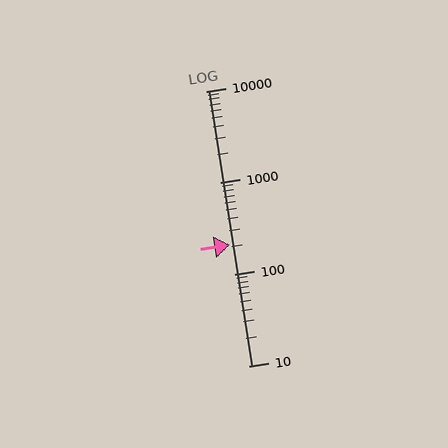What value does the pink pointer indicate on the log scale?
The pointer indicates approximately 210.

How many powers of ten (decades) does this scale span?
The scale spans 3 decades, from 10 to 10000.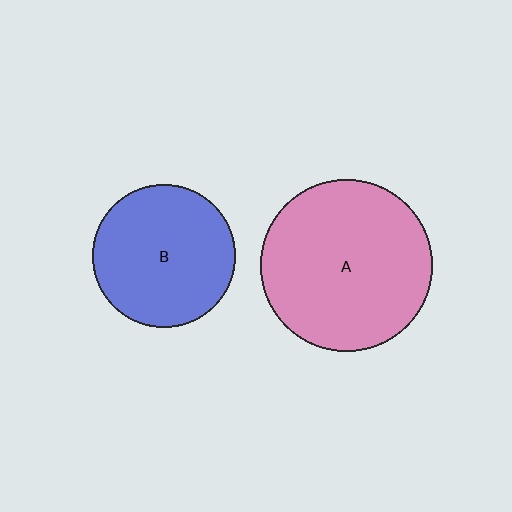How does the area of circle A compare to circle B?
Approximately 1.4 times.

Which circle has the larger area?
Circle A (pink).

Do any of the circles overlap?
No, none of the circles overlap.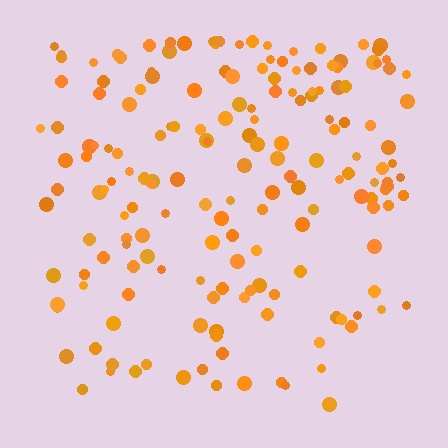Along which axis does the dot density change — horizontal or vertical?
Vertical.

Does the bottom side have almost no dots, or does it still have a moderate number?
Still a moderate number, just noticeably fewer than the top.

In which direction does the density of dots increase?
From bottom to top, with the top side densest.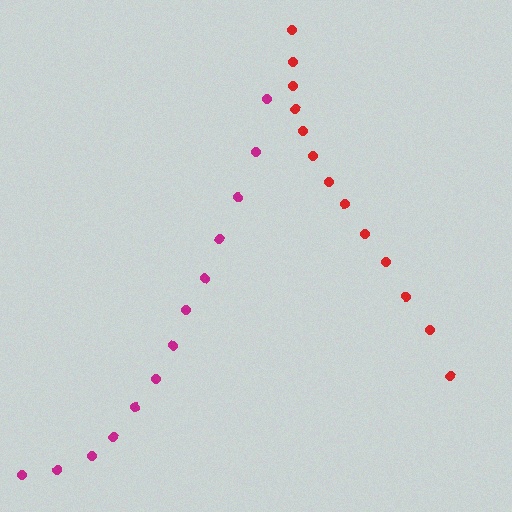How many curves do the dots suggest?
There are 2 distinct paths.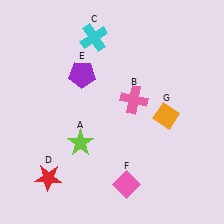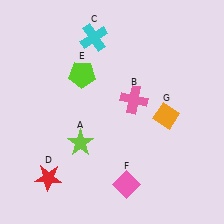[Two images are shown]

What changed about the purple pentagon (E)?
In Image 1, E is purple. In Image 2, it changed to lime.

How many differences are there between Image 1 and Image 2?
There is 1 difference between the two images.